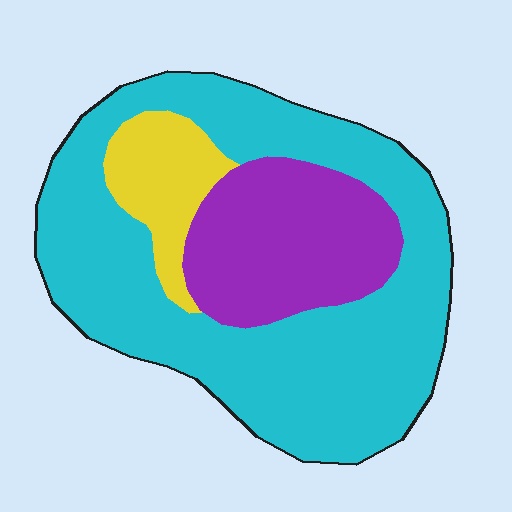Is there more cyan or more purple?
Cyan.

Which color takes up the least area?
Yellow, at roughly 10%.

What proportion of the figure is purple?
Purple takes up about one quarter (1/4) of the figure.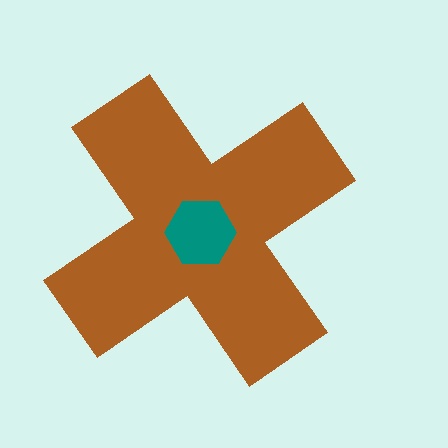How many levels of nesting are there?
2.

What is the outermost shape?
The brown cross.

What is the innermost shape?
The teal hexagon.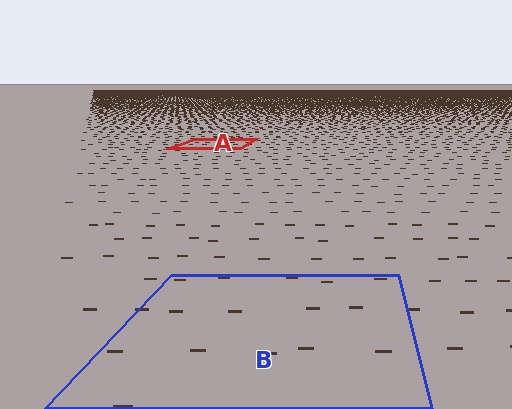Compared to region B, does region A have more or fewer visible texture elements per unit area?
Region A has more texture elements per unit area — they are packed more densely because it is farther away.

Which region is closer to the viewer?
Region B is closer. The texture elements there are larger and more spread out.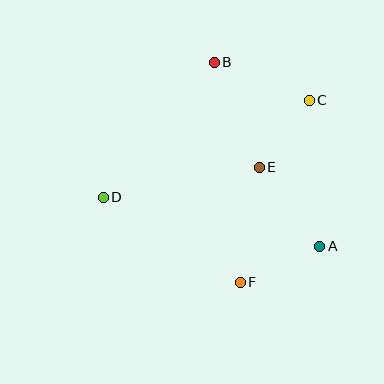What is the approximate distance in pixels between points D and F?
The distance between D and F is approximately 161 pixels.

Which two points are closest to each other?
Points C and E are closest to each other.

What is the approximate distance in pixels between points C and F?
The distance between C and F is approximately 195 pixels.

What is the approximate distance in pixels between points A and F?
The distance between A and F is approximately 88 pixels.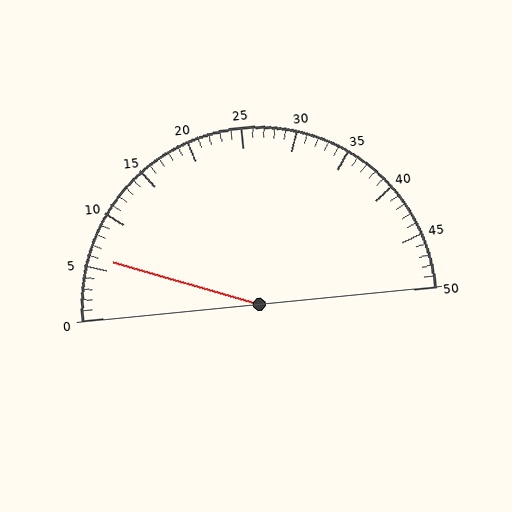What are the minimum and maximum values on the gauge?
The gauge ranges from 0 to 50.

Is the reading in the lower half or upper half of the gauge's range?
The reading is in the lower half of the range (0 to 50).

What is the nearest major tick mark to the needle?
The nearest major tick mark is 5.